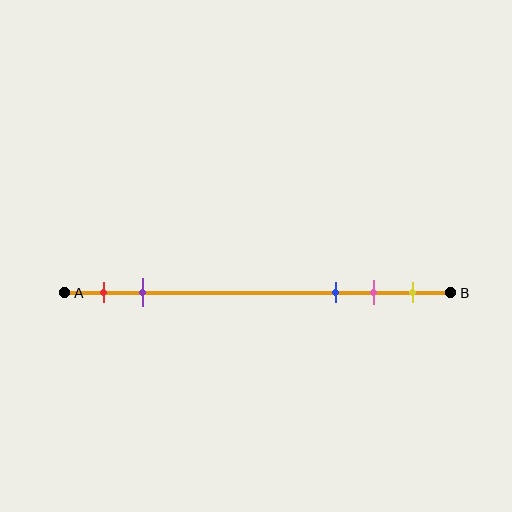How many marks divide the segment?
There are 5 marks dividing the segment.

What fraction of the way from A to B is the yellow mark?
The yellow mark is approximately 90% (0.9) of the way from A to B.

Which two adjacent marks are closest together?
The pink and yellow marks are the closest adjacent pair.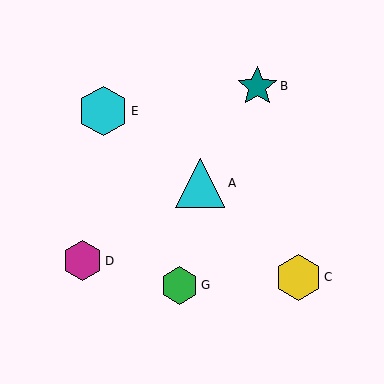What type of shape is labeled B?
Shape B is a teal star.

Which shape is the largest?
The cyan hexagon (labeled E) is the largest.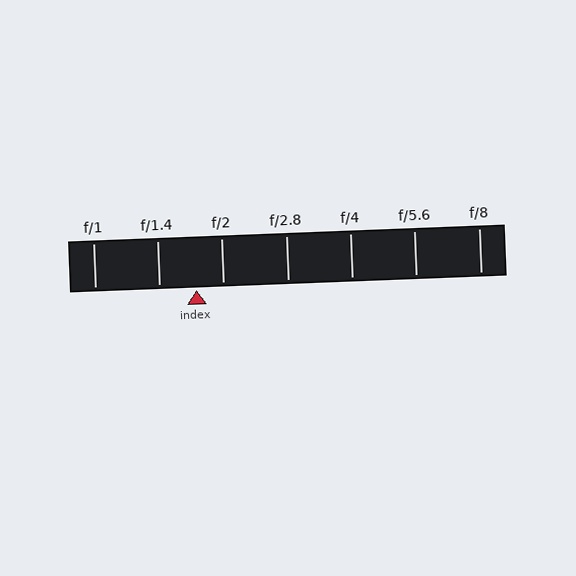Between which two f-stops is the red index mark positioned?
The index mark is between f/1.4 and f/2.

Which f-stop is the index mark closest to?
The index mark is closest to f/2.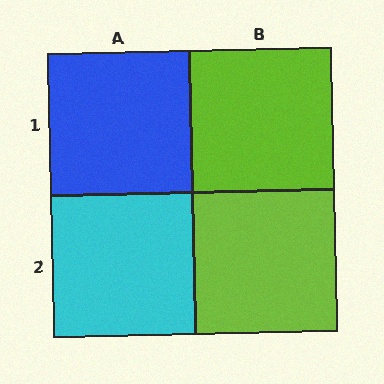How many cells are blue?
1 cell is blue.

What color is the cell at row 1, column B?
Lime.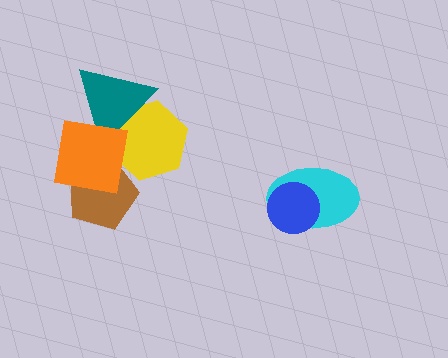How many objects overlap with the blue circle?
1 object overlaps with the blue circle.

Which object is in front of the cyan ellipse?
The blue circle is in front of the cyan ellipse.